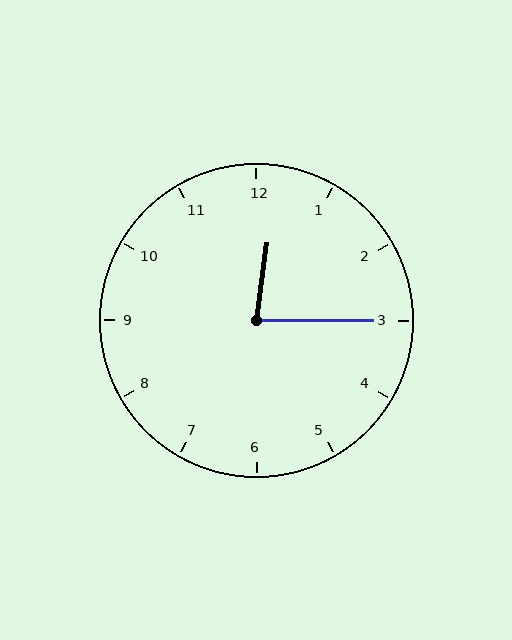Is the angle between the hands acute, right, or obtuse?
It is acute.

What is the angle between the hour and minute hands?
Approximately 82 degrees.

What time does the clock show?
12:15.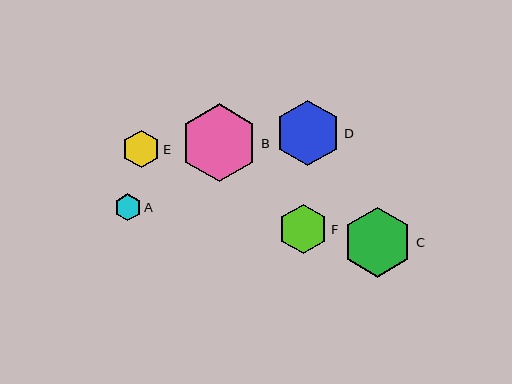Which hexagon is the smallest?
Hexagon A is the smallest with a size of approximately 27 pixels.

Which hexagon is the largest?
Hexagon B is the largest with a size of approximately 78 pixels.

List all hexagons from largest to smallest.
From largest to smallest: B, C, D, F, E, A.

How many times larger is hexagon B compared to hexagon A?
Hexagon B is approximately 2.9 times the size of hexagon A.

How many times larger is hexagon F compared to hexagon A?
Hexagon F is approximately 1.8 times the size of hexagon A.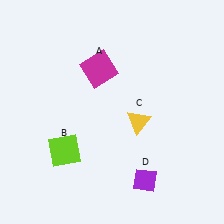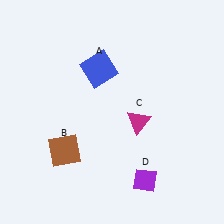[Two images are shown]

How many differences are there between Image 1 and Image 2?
There are 3 differences between the two images.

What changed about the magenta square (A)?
In Image 1, A is magenta. In Image 2, it changed to blue.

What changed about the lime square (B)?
In Image 1, B is lime. In Image 2, it changed to brown.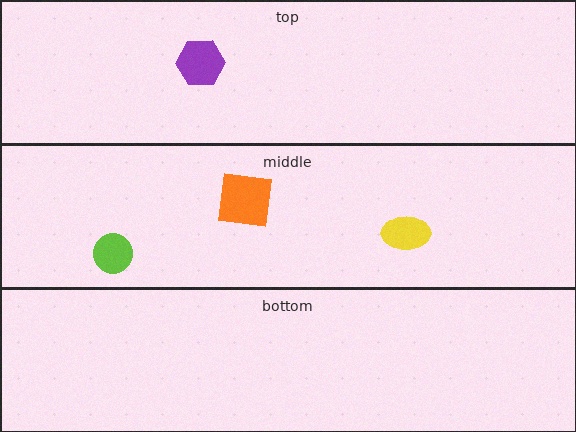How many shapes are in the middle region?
3.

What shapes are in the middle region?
The orange square, the yellow ellipse, the lime circle.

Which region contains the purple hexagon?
The top region.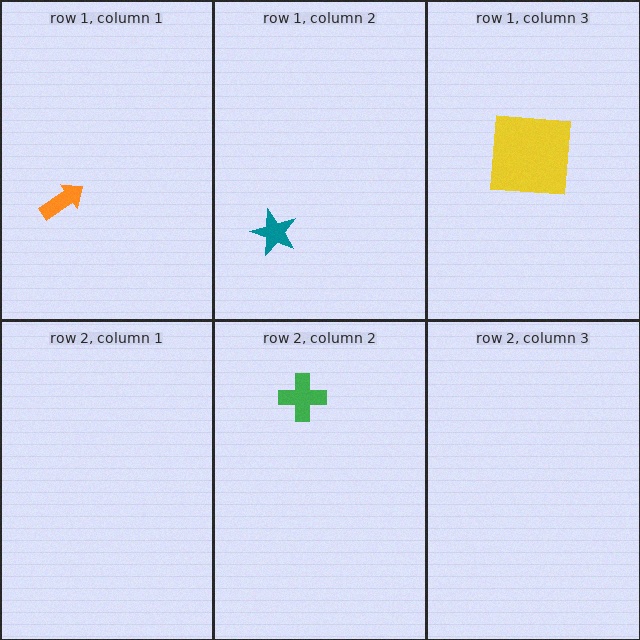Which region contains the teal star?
The row 1, column 2 region.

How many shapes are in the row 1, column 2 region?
1.